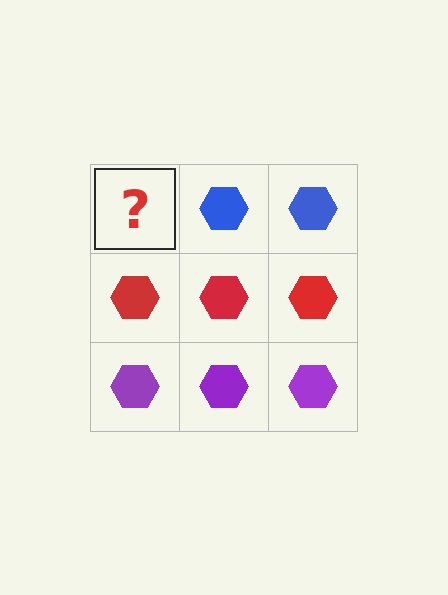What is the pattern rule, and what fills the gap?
The rule is that each row has a consistent color. The gap should be filled with a blue hexagon.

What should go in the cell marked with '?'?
The missing cell should contain a blue hexagon.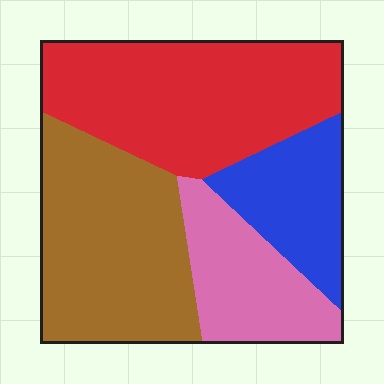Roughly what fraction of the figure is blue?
Blue takes up about one sixth (1/6) of the figure.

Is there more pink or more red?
Red.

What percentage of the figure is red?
Red takes up about one third (1/3) of the figure.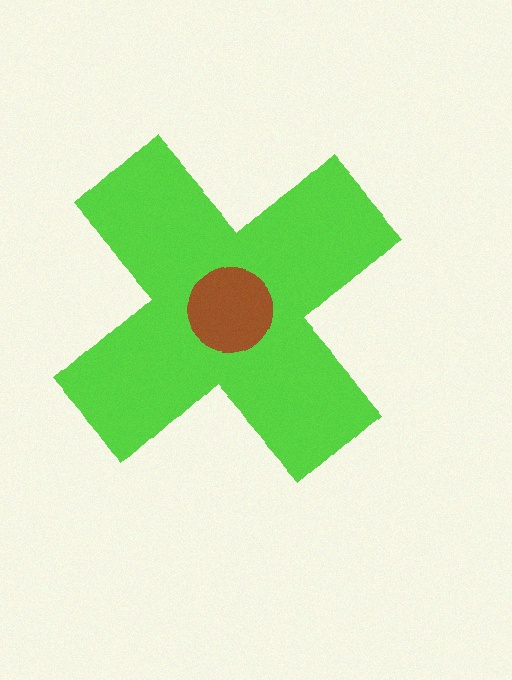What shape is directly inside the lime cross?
The brown circle.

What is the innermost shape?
The brown circle.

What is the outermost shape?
The lime cross.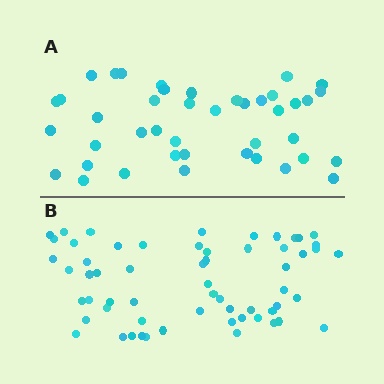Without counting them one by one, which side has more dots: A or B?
Region B (the bottom region) has more dots.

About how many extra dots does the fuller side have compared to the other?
Region B has approximately 20 more dots than region A.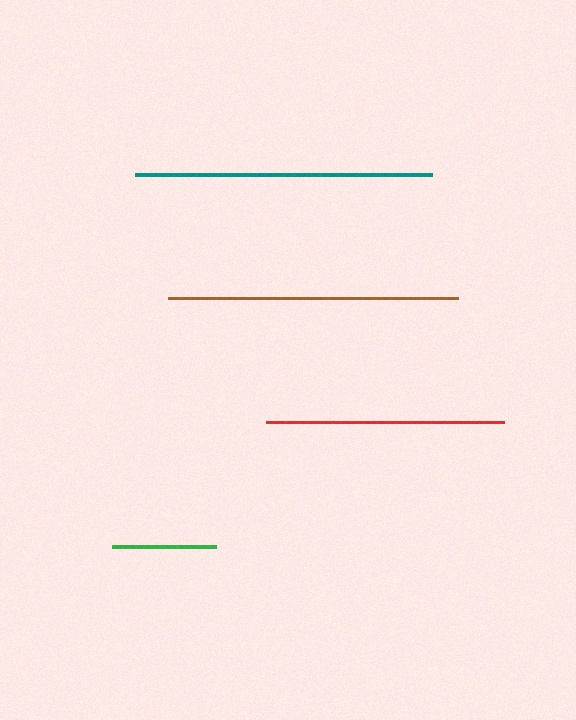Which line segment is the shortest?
The green line is the shortest at approximately 104 pixels.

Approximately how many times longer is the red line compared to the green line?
The red line is approximately 2.3 times the length of the green line.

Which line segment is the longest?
The teal line is the longest at approximately 297 pixels.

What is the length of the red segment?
The red segment is approximately 238 pixels long.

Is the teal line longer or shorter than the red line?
The teal line is longer than the red line.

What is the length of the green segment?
The green segment is approximately 104 pixels long.